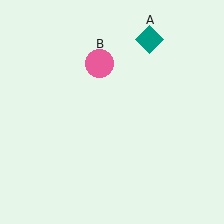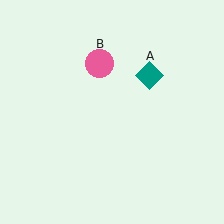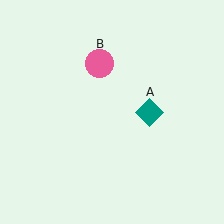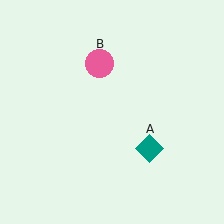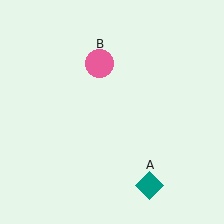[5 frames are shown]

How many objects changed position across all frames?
1 object changed position: teal diamond (object A).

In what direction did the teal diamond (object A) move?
The teal diamond (object A) moved down.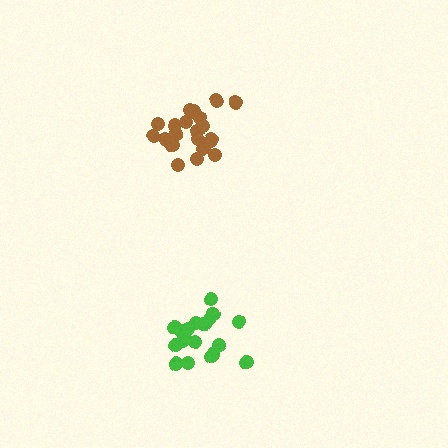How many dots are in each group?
Group 1: 21 dots, Group 2: 20 dots (41 total).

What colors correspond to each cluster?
The clusters are colored: brown, green.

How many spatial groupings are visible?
There are 2 spatial groupings.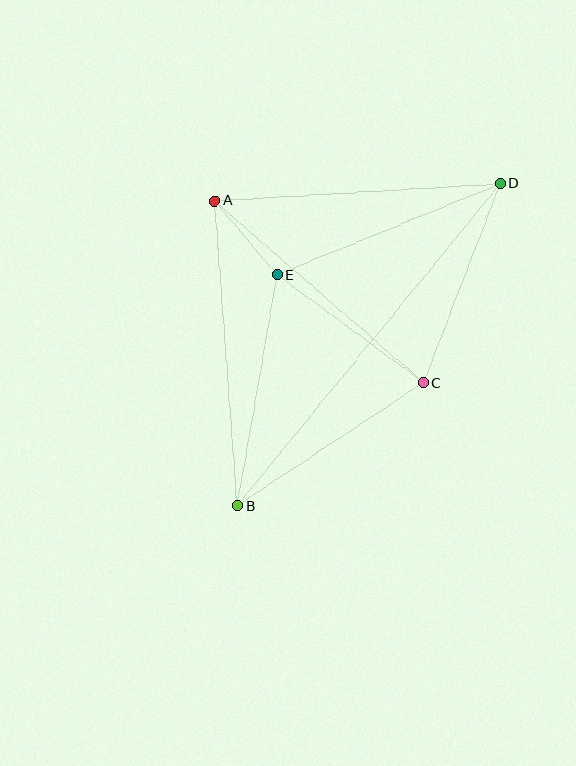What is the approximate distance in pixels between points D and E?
The distance between D and E is approximately 241 pixels.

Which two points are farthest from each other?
Points B and D are farthest from each other.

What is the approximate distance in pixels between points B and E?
The distance between B and E is approximately 234 pixels.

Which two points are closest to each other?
Points A and E are closest to each other.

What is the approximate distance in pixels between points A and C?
The distance between A and C is approximately 277 pixels.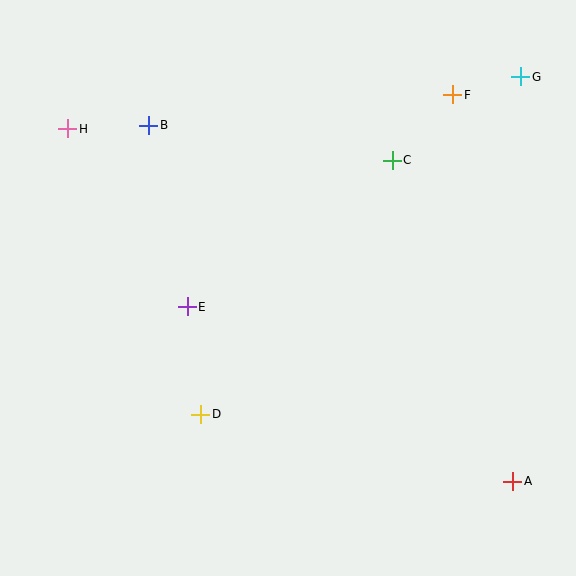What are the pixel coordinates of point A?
Point A is at (513, 481).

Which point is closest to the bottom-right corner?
Point A is closest to the bottom-right corner.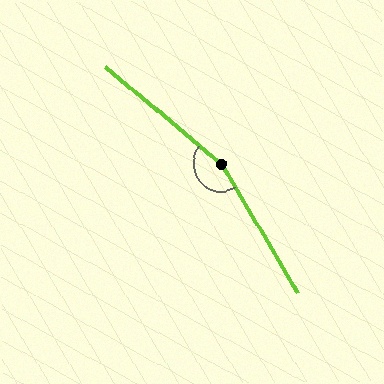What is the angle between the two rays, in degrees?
Approximately 160 degrees.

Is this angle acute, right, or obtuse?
It is obtuse.